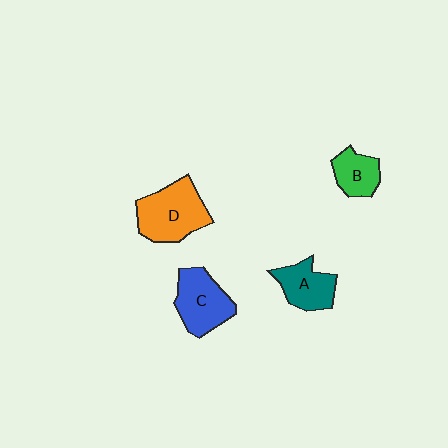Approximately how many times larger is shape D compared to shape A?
Approximately 1.5 times.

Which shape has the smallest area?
Shape B (green).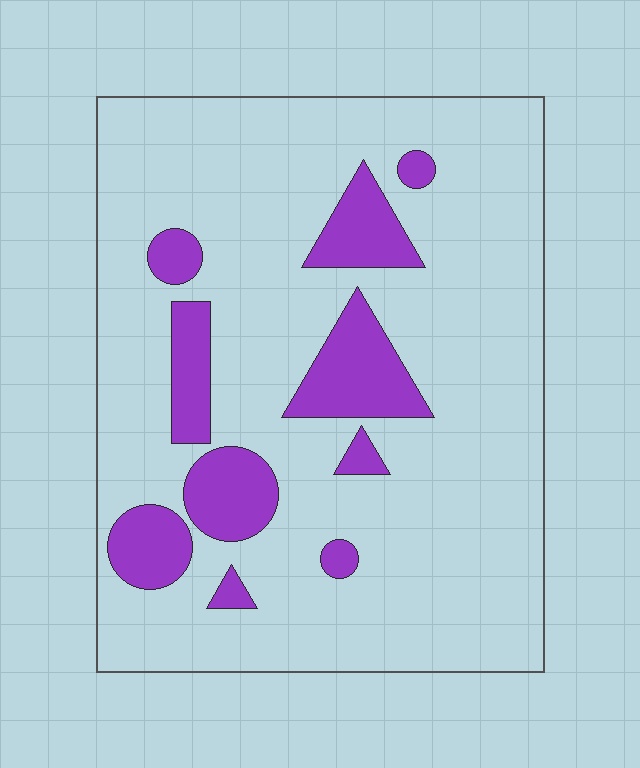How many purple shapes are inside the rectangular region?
10.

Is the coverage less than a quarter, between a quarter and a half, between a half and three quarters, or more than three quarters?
Less than a quarter.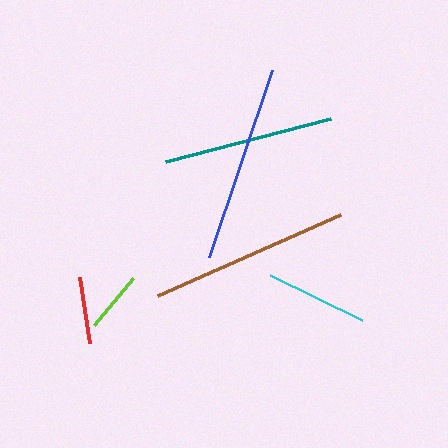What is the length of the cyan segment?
The cyan segment is approximately 103 pixels long.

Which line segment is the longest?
The brown line is the longest at approximately 200 pixels.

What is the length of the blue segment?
The blue segment is approximately 197 pixels long.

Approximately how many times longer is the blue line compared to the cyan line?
The blue line is approximately 1.9 times the length of the cyan line.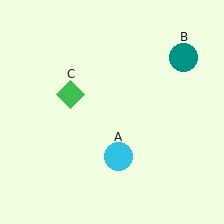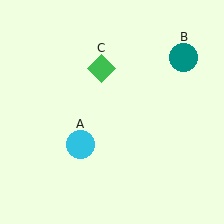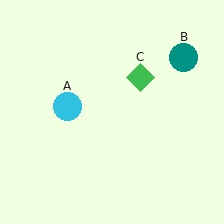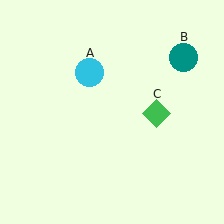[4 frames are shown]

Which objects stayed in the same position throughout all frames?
Teal circle (object B) remained stationary.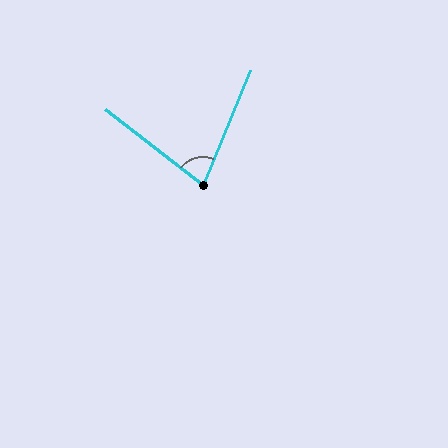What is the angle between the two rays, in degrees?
Approximately 74 degrees.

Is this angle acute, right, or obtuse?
It is acute.